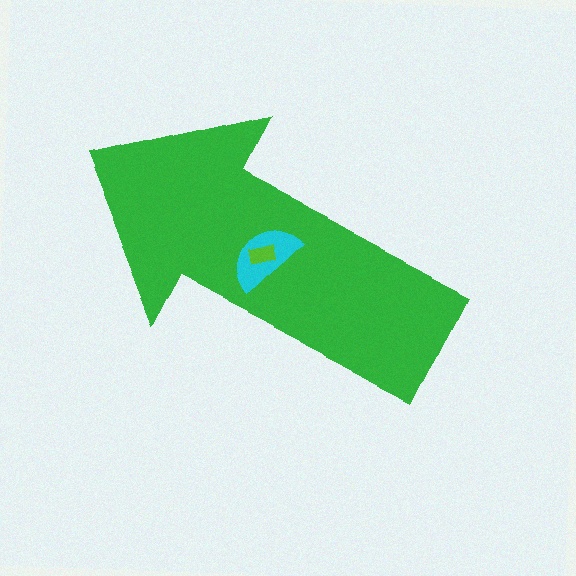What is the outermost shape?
The green arrow.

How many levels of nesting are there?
3.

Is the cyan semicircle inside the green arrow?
Yes.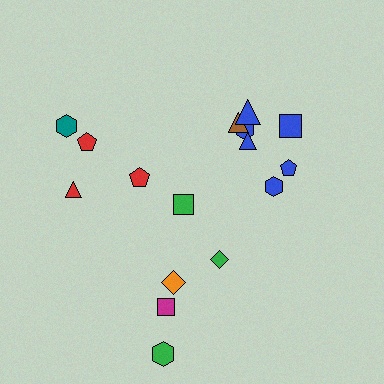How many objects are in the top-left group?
There are 4 objects.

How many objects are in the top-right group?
There are 7 objects.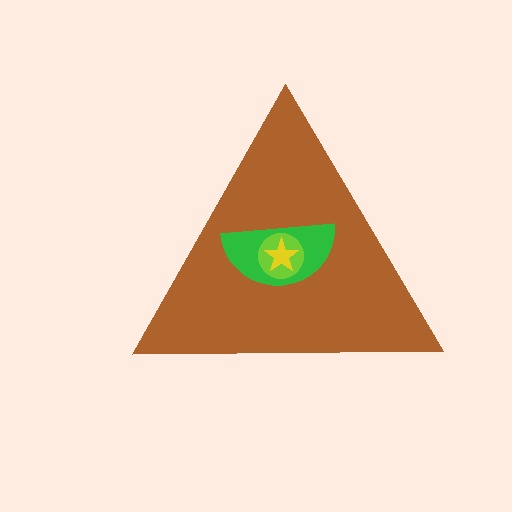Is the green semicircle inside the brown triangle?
Yes.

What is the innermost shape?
The yellow star.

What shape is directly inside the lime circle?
The yellow star.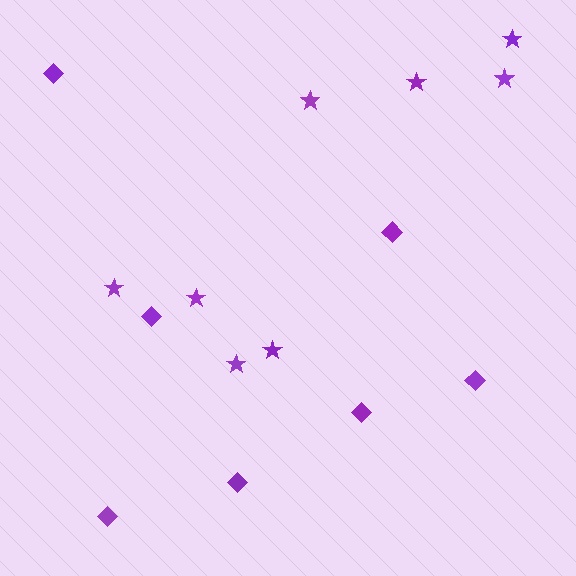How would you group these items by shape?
There are 2 groups: one group of diamonds (7) and one group of stars (8).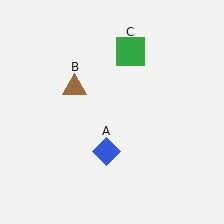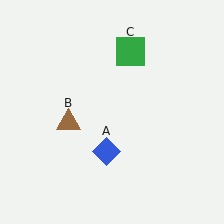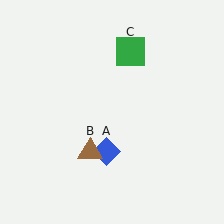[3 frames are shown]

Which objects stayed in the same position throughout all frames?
Blue diamond (object A) and green square (object C) remained stationary.